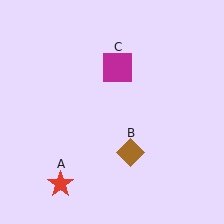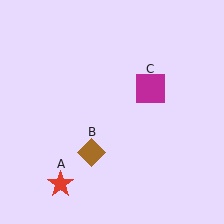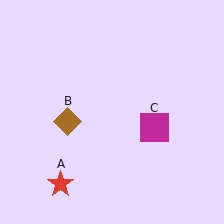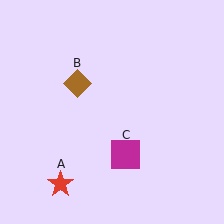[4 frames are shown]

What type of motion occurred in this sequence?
The brown diamond (object B), magenta square (object C) rotated clockwise around the center of the scene.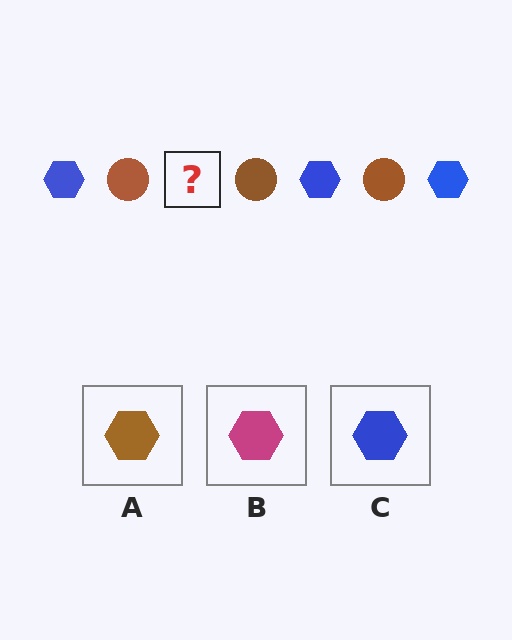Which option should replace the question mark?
Option C.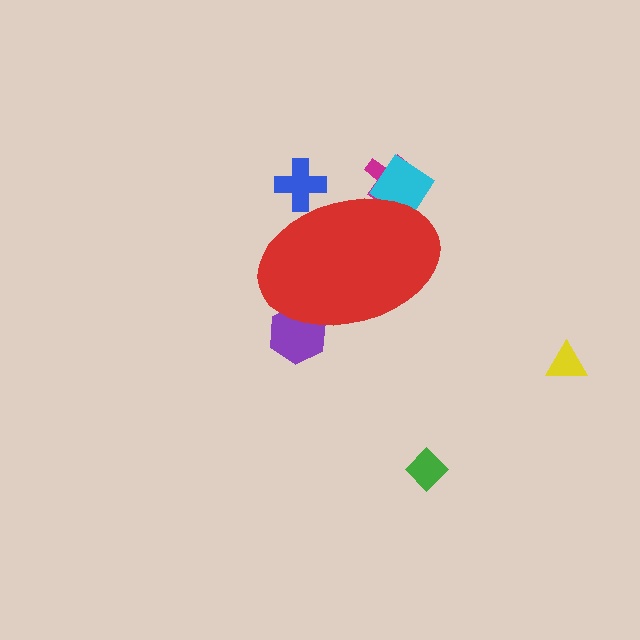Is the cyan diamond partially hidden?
Yes, the cyan diamond is partially hidden behind the red ellipse.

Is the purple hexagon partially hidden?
Yes, the purple hexagon is partially hidden behind the red ellipse.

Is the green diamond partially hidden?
No, the green diamond is fully visible.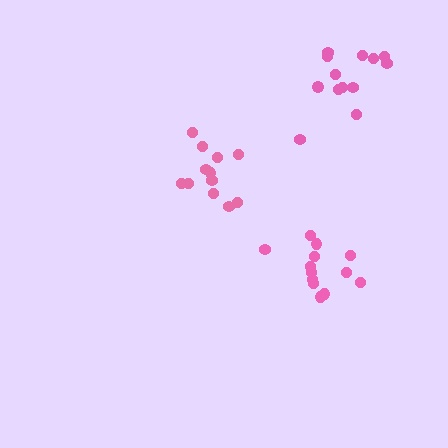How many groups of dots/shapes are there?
There are 3 groups.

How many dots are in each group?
Group 1: 12 dots, Group 2: 13 dots, Group 3: 13 dots (38 total).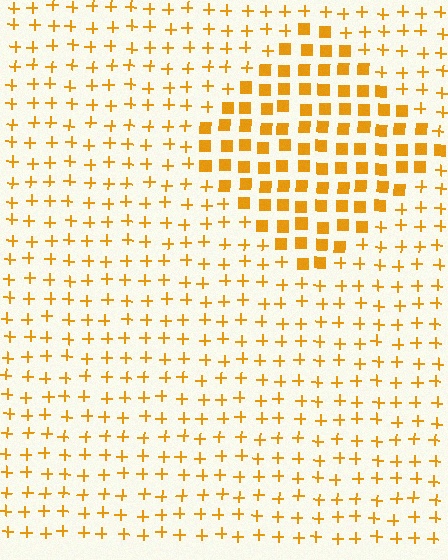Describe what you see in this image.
The image is filled with small orange elements arranged in a uniform grid. A diamond-shaped region contains squares, while the surrounding area contains plus signs. The boundary is defined purely by the change in element shape.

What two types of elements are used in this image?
The image uses squares inside the diamond region and plus signs outside it.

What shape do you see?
I see a diamond.